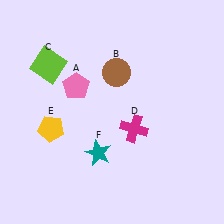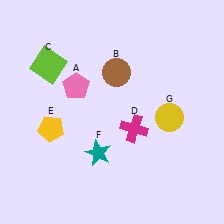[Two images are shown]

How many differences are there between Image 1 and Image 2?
There is 1 difference between the two images.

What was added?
A yellow circle (G) was added in Image 2.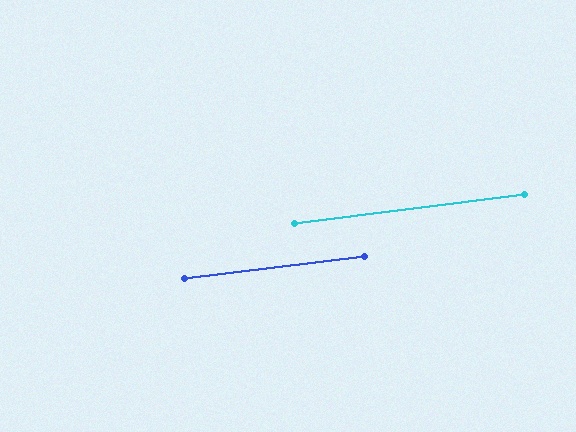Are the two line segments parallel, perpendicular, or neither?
Parallel — their directions differ by only 0.2°.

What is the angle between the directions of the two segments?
Approximately 0 degrees.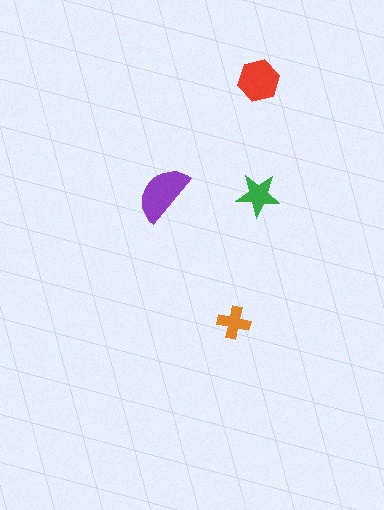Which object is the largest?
The purple semicircle.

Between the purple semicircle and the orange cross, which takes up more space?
The purple semicircle.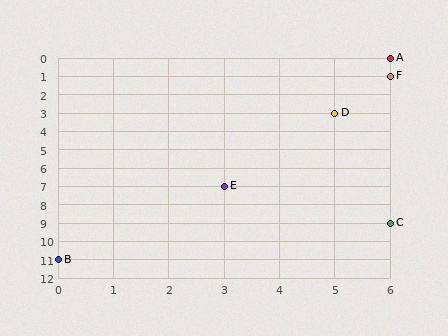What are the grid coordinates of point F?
Point F is at grid coordinates (6, 1).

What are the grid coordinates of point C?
Point C is at grid coordinates (6, 9).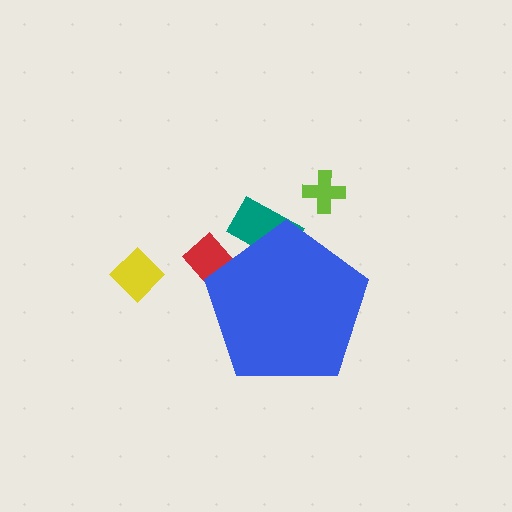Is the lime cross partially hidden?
No, the lime cross is fully visible.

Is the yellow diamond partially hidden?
No, the yellow diamond is fully visible.